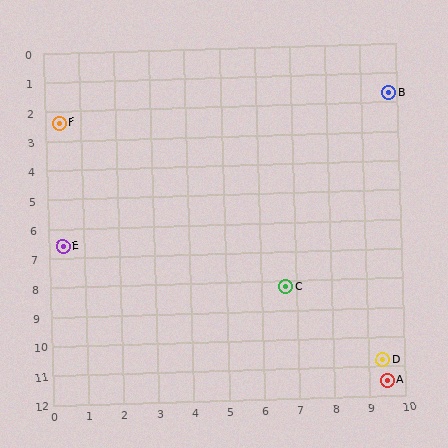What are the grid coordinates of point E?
Point E is at approximately (0.4, 6.6).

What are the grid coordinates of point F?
Point F is at approximately (0.4, 2.4).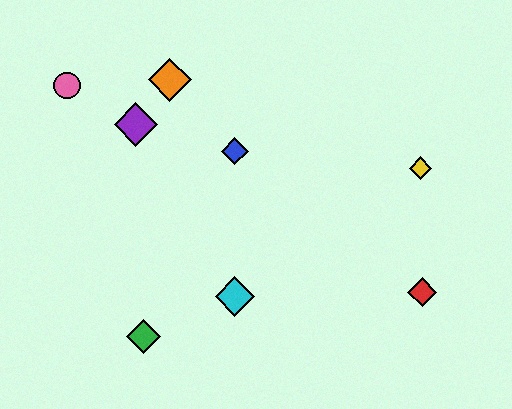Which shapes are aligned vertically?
The blue diamond, the cyan diamond are aligned vertically.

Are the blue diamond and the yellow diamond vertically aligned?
No, the blue diamond is at x≈235 and the yellow diamond is at x≈420.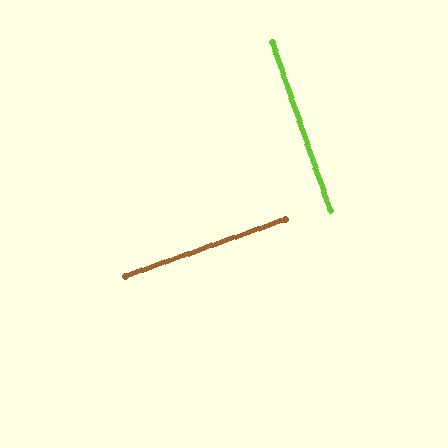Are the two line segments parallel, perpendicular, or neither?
Perpendicular — they meet at approximately 89°.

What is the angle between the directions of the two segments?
Approximately 89 degrees.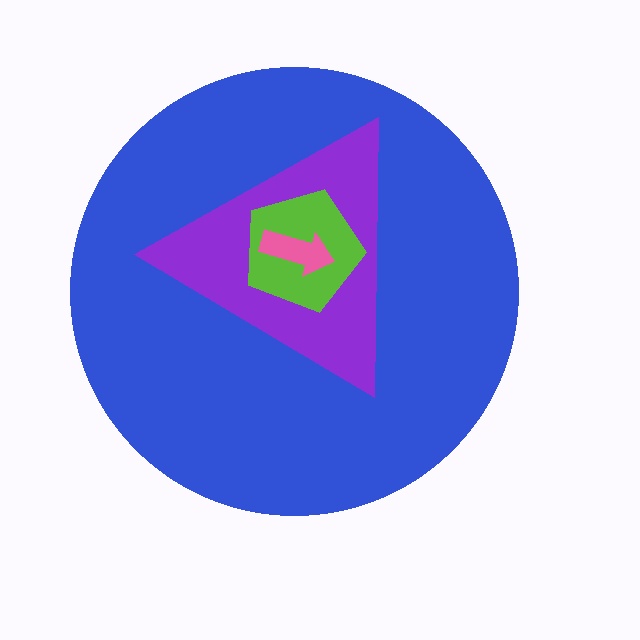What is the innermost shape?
The pink arrow.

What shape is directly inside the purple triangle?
The lime pentagon.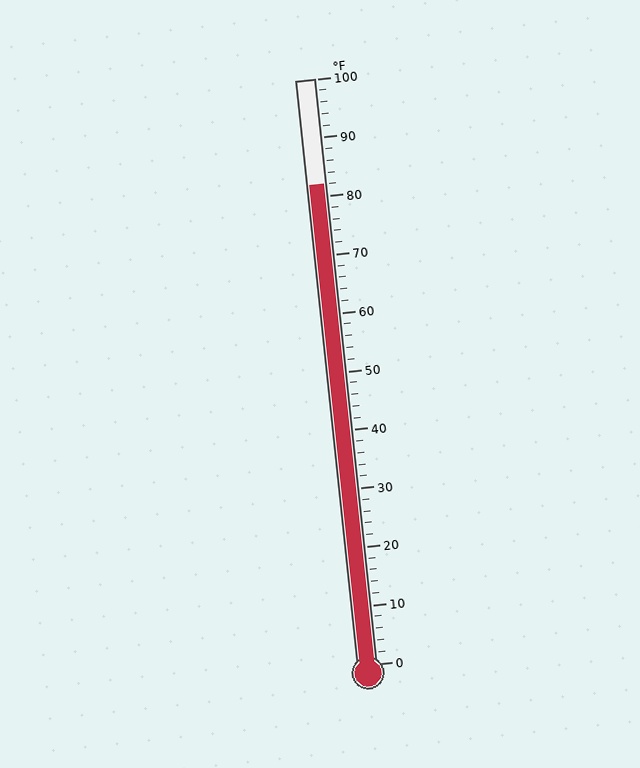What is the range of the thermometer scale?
The thermometer scale ranges from 0°F to 100°F.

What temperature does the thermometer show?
The thermometer shows approximately 82°F.